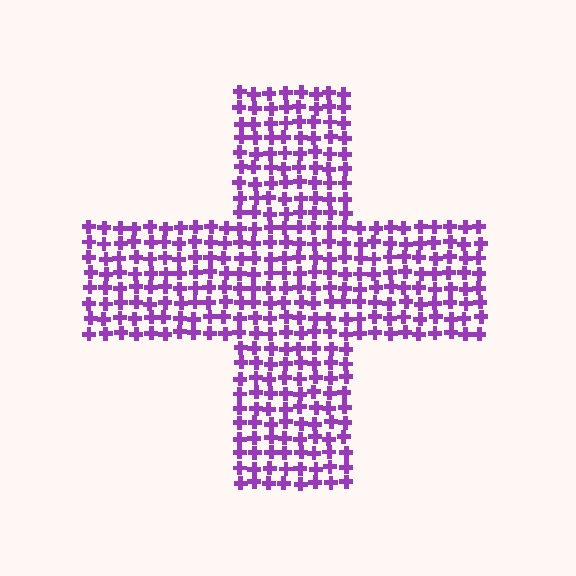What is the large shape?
The large shape is a cross.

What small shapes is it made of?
It is made of small crosses.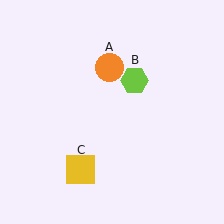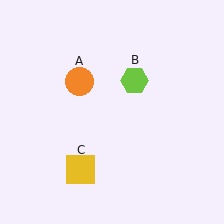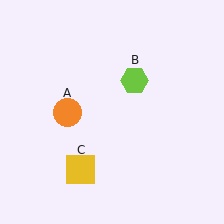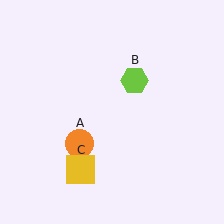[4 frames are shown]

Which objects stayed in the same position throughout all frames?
Lime hexagon (object B) and yellow square (object C) remained stationary.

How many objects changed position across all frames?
1 object changed position: orange circle (object A).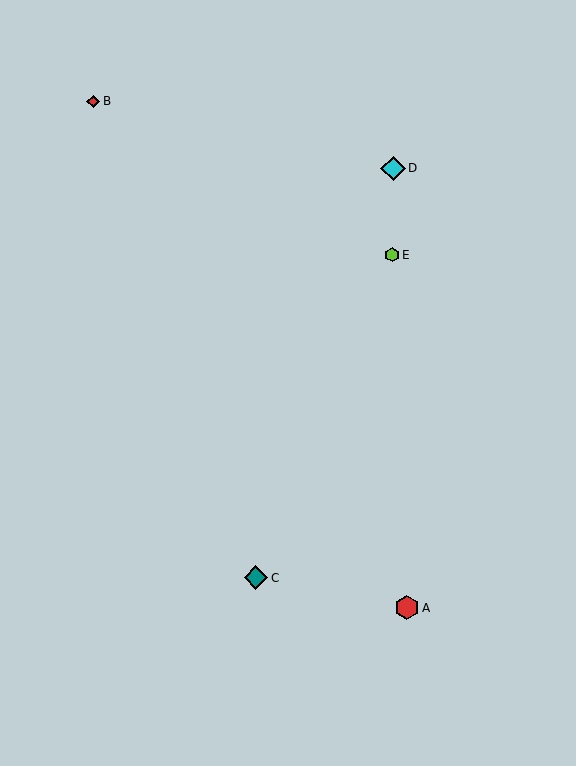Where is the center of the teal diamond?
The center of the teal diamond is at (256, 578).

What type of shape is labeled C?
Shape C is a teal diamond.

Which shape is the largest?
The cyan diamond (labeled D) is the largest.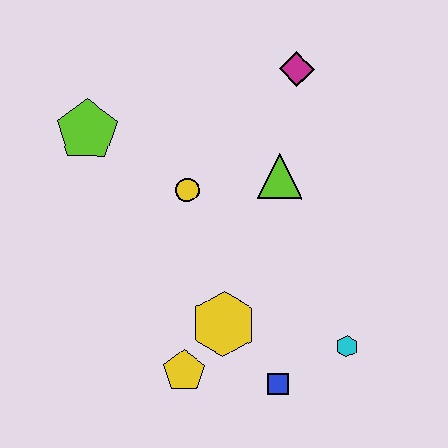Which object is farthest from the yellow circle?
The cyan hexagon is farthest from the yellow circle.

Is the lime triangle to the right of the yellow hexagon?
Yes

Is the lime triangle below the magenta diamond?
Yes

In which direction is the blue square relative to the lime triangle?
The blue square is below the lime triangle.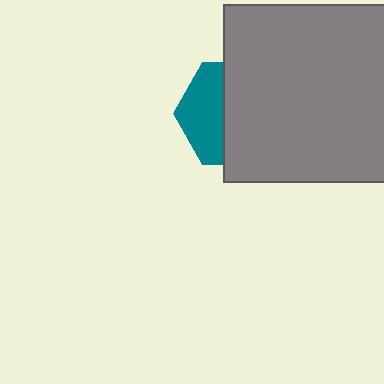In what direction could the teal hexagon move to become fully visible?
The teal hexagon could move left. That would shift it out from behind the gray square entirely.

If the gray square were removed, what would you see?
You would see the complete teal hexagon.